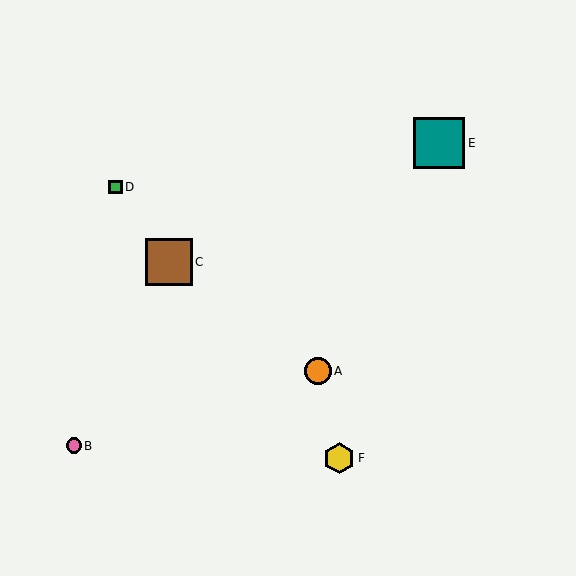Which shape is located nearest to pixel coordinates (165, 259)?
The brown square (labeled C) at (169, 262) is nearest to that location.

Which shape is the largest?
The teal square (labeled E) is the largest.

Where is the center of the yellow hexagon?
The center of the yellow hexagon is at (339, 458).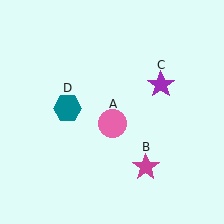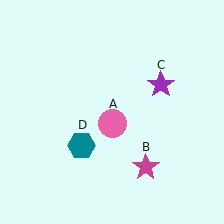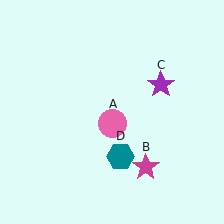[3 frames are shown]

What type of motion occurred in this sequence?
The teal hexagon (object D) rotated counterclockwise around the center of the scene.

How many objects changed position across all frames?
1 object changed position: teal hexagon (object D).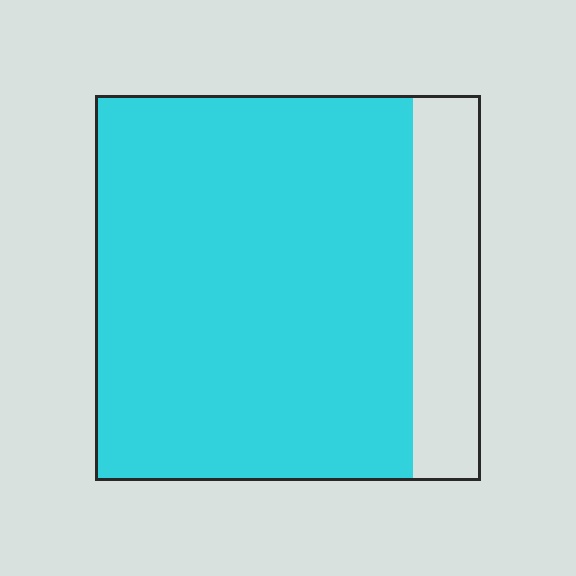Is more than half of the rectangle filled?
Yes.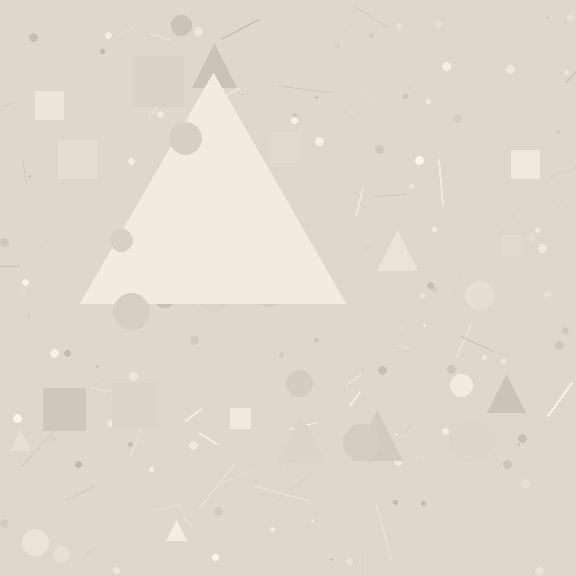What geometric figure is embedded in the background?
A triangle is embedded in the background.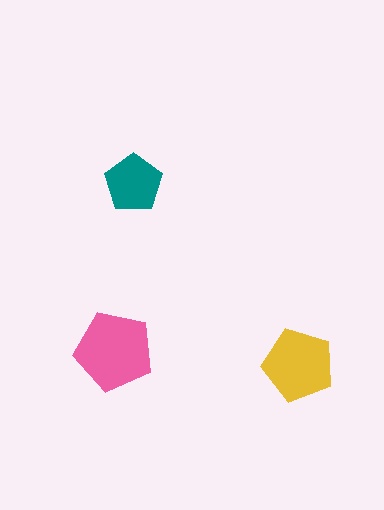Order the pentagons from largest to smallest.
the pink one, the yellow one, the teal one.